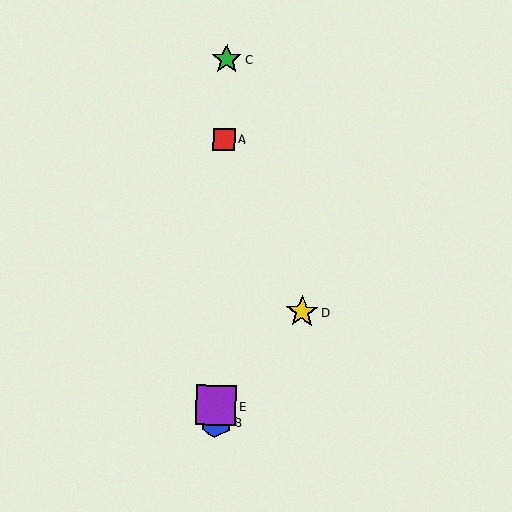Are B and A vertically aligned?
Yes, both are at x≈215.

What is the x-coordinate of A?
Object A is at x≈224.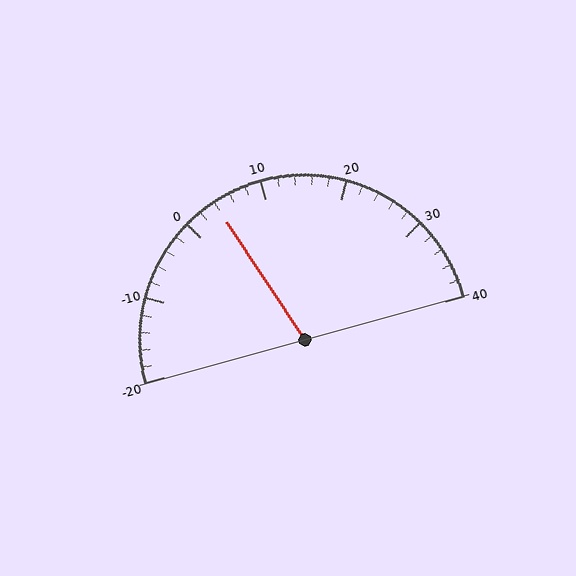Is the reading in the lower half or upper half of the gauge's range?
The reading is in the lower half of the range (-20 to 40).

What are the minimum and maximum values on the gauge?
The gauge ranges from -20 to 40.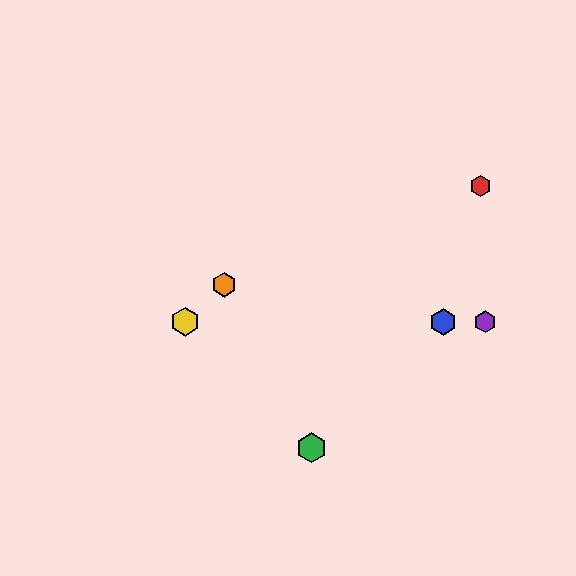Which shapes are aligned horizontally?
The blue hexagon, the yellow hexagon, the purple hexagon are aligned horizontally.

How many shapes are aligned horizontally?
3 shapes (the blue hexagon, the yellow hexagon, the purple hexagon) are aligned horizontally.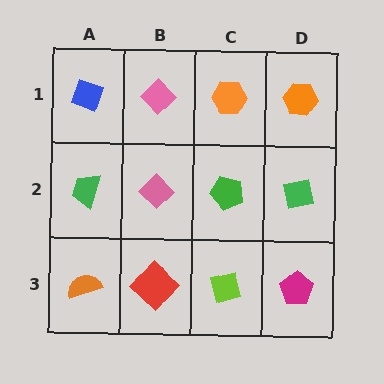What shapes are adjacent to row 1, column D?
A green square (row 2, column D), an orange hexagon (row 1, column C).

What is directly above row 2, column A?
A blue diamond.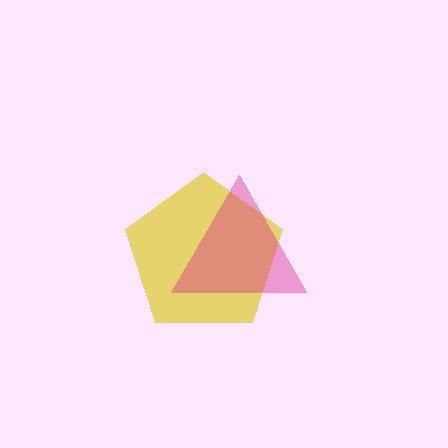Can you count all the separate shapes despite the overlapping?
Yes, there are 2 separate shapes.